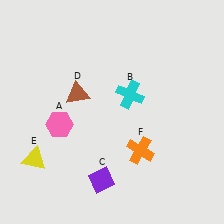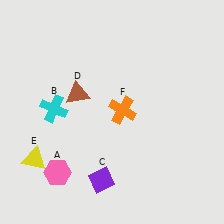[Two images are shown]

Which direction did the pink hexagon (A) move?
The pink hexagon (A) moved down.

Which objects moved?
The objects that moved are: the pink hexagon (A), the cyan cross (B), the orange cross (F).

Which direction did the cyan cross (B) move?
The cyan cross (B) moved left.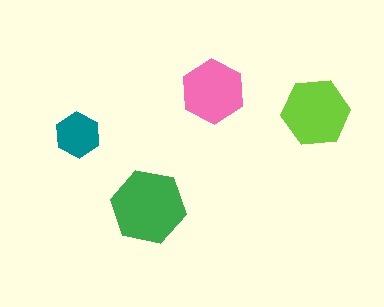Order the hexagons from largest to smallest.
the green one, the lime one, the pink one, the teal one.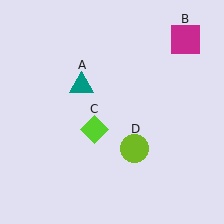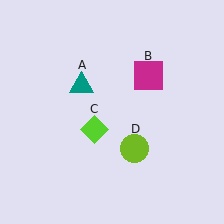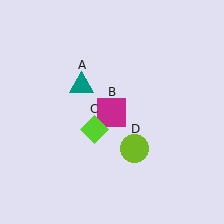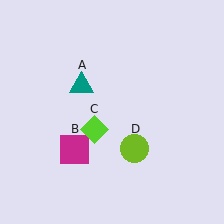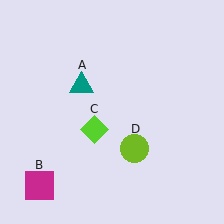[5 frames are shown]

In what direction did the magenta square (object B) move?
The magenta square (object B) moved down and to the left.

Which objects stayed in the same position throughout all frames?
Teal triangle (object A) and lime diamond (object C) and lime circle (object D) remained stationary.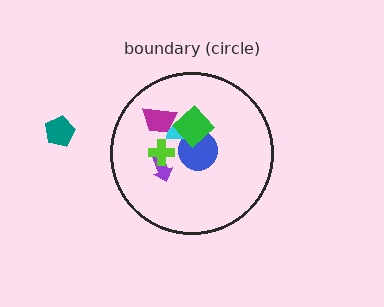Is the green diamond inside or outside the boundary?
Inside.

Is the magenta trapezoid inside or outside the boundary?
Inside.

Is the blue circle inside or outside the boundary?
Inside.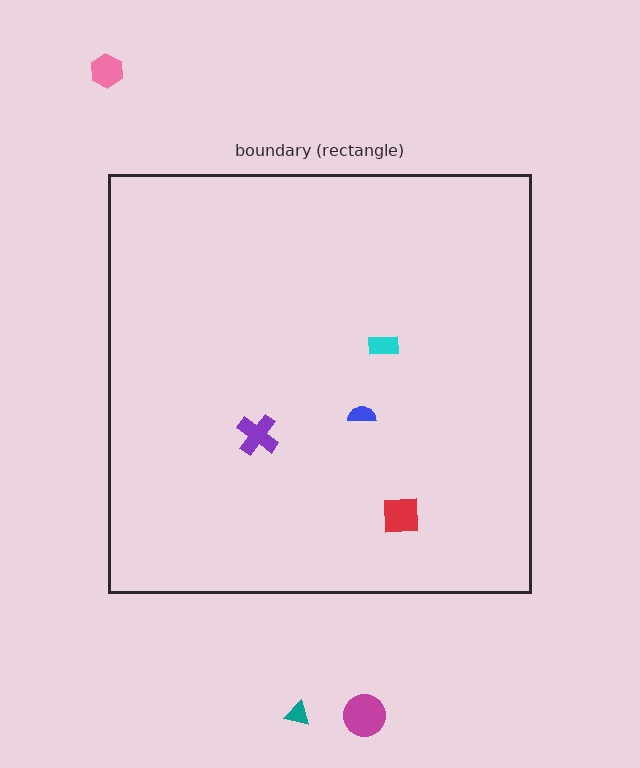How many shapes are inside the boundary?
4 inside, 3 outside.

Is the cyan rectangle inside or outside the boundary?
Inside.